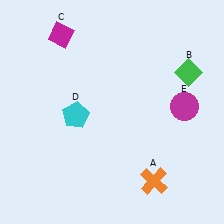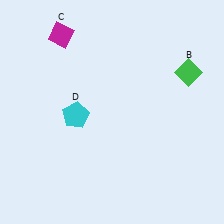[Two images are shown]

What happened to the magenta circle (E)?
The magenta circle (E) was removed in Image 2. It was in the top-right area of Image 1.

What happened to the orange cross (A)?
The orange cross (A) was removed in Image 2. It was in the bottom-right area of Image 1.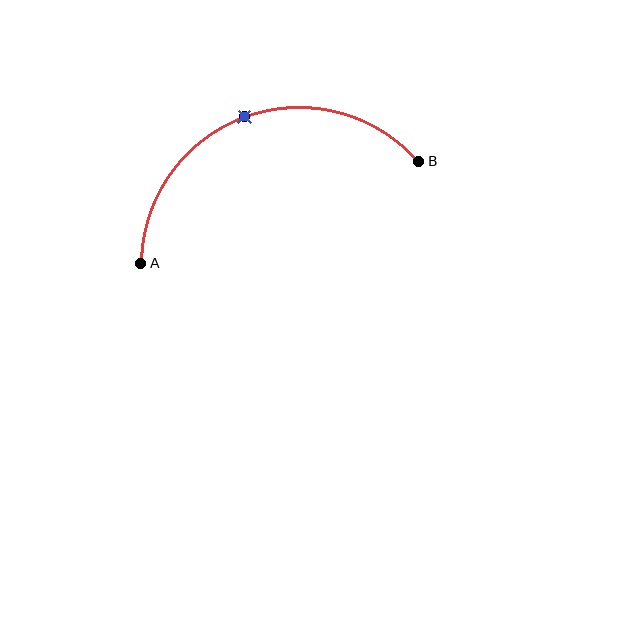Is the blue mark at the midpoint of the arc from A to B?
Yes. The blue mark lies on the arc at equal arc-length from both A and B — it is the arc midpoint.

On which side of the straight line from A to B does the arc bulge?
The arc bulges above the straight line connecting A and B.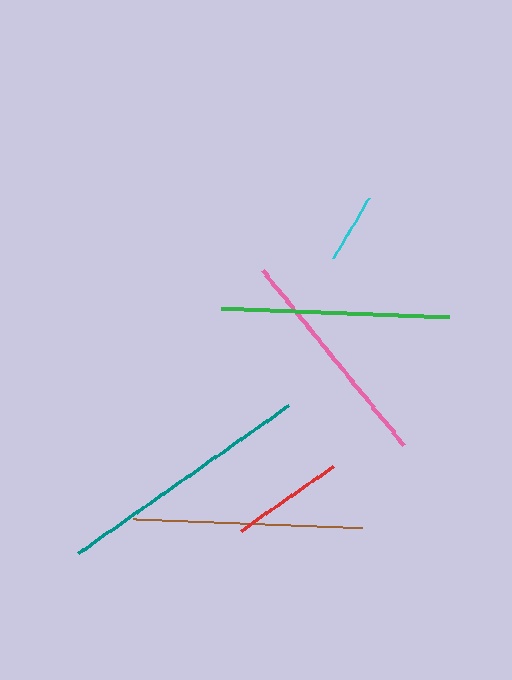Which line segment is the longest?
The teal line is the longest at approximately 257 pixels.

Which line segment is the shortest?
The cyan line is the shortest at approximately 70 pixels.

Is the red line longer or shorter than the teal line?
The teal line is longer than the red line.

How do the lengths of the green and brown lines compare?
The green and brown lines are approximately the same length.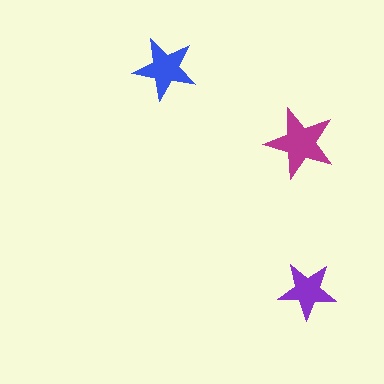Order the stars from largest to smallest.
the magenta one, the blue one, the purple one.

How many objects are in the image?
There are 3 objects in the image.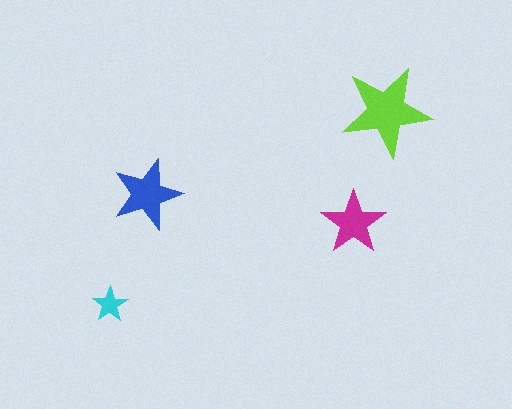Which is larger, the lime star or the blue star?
The lime one.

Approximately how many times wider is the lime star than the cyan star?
About 2.5 times wider.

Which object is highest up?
The lime star is topmost.